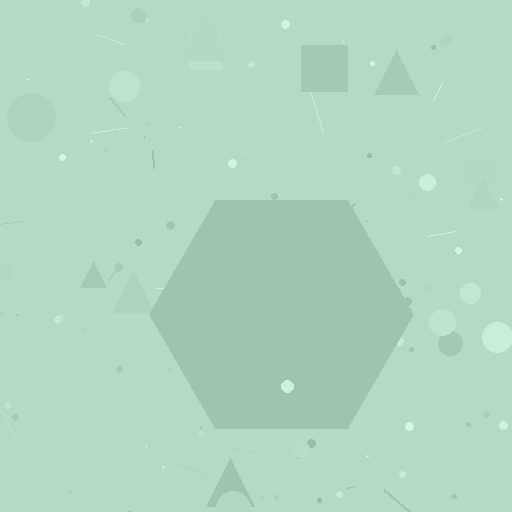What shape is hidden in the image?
A hexagon is hidden in the image.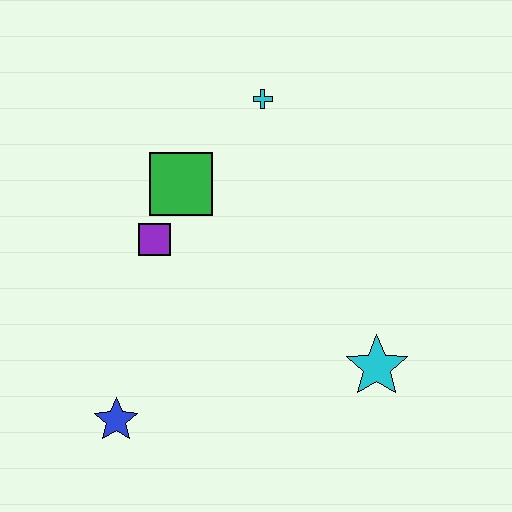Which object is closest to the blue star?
The purple square is closest to the blue star.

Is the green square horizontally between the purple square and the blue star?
No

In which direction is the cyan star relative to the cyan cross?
The cyan star is below the cyan cross.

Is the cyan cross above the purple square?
Yes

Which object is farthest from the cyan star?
The cyan cross is farthest from the cyan star.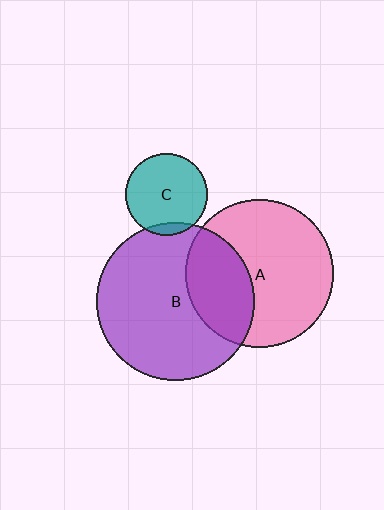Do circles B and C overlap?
Yes.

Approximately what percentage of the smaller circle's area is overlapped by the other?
Approximately 10%.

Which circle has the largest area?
Circle B (purple).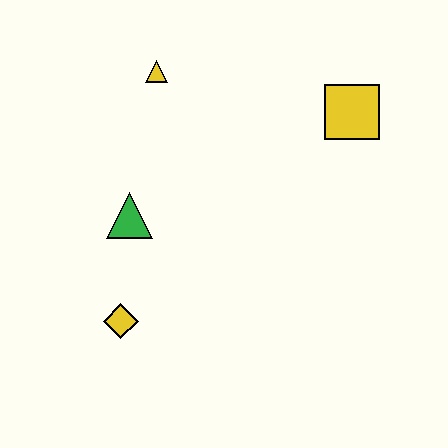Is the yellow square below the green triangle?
No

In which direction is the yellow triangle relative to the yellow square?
The yellow triangle is to the left of the yellow square.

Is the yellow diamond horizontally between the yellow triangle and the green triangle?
No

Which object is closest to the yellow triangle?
The green triangle is closest to the yellow triangle.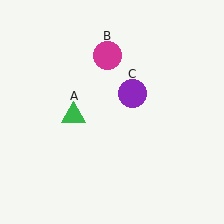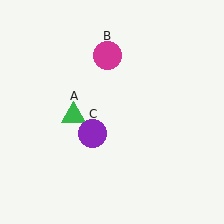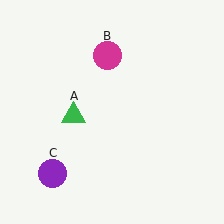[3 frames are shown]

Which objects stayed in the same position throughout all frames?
Green triangle (object A) and magenta circle (object B) remained stationary.